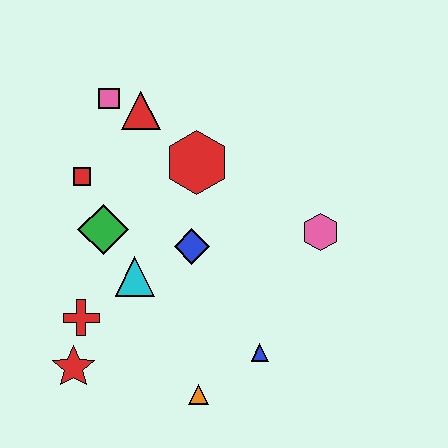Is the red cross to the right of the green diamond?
No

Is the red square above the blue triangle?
Yes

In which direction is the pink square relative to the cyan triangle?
The pink square is above the cyan triangle.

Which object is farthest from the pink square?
The orange triangle is farthest from the pink square.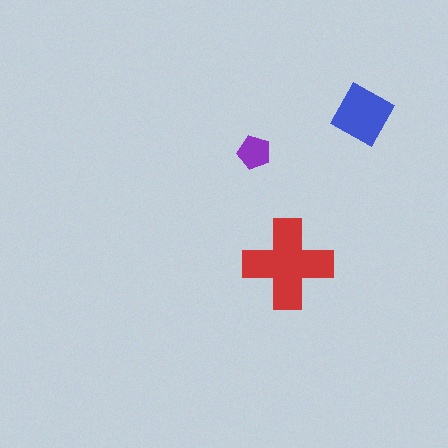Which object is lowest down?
The red cross is bottommost.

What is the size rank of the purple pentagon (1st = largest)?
3rd.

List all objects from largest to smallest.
The red cross, the blue square, the purple pentagon.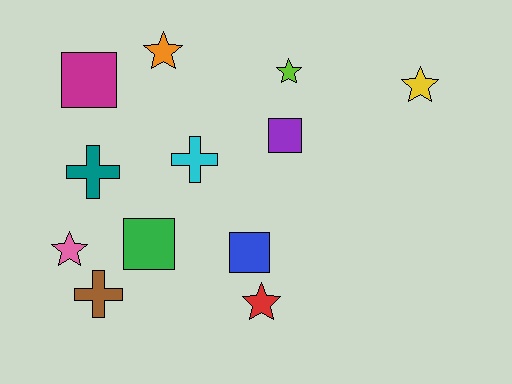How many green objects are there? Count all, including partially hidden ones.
There is 1 green object.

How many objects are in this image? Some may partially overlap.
There are 12 objects.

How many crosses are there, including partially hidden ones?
There are 3 crosses.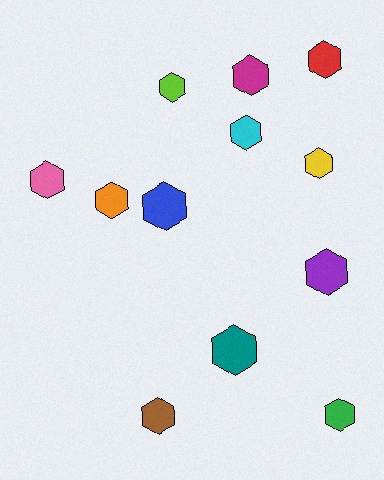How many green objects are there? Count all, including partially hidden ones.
There is 1 green object.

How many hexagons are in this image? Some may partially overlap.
There are 12 hexagons.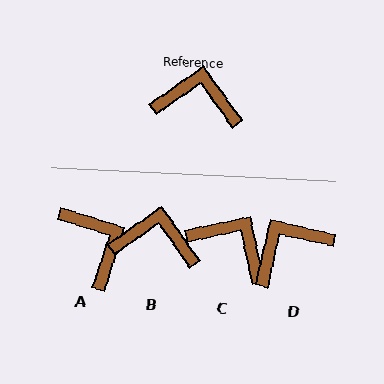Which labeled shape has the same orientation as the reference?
B.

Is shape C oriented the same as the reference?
No, it is off by about 23 degrees.